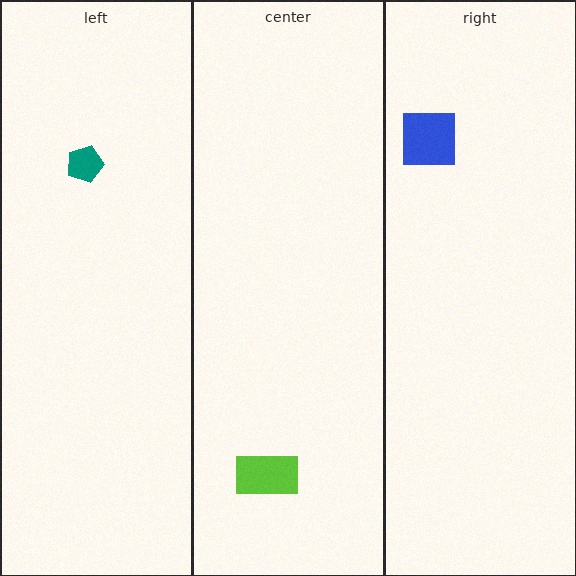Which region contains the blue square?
The right region.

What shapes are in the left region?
The teal pentagon.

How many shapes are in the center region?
1.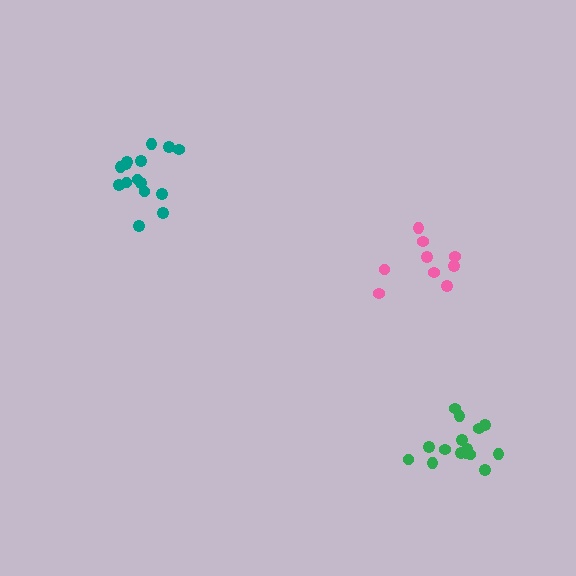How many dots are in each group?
Group 1: 15 dots, Group 2: 9 dots, Group 3: 15 dots (39 total).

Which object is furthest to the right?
The green cluster is rightmost.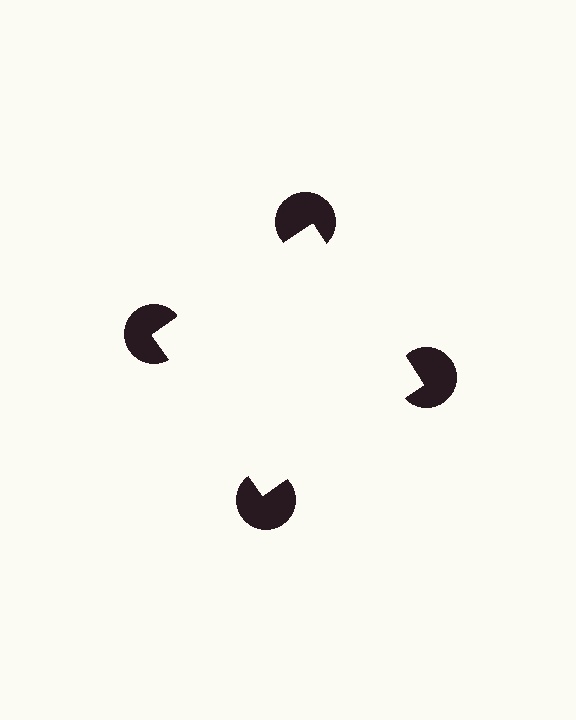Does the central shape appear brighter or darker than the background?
It typically appears slightly brighter than the background, even though no actual brightness change is drawn.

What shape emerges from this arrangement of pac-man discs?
An illusory square — its edges are inferred from the aligned wedge cuts in the pac-man discs, not physically drawn.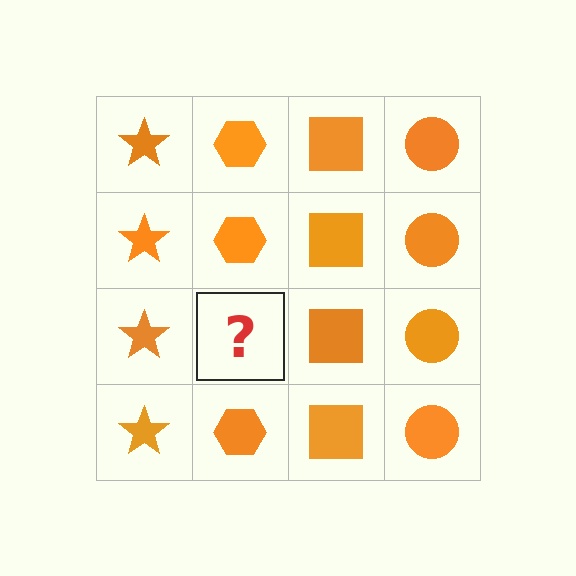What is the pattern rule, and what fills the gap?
The rule is that each column has a consistent shape. The gap should be filled with an orange hexagon.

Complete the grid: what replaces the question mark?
The question mark should be replaced with an orange hexagon.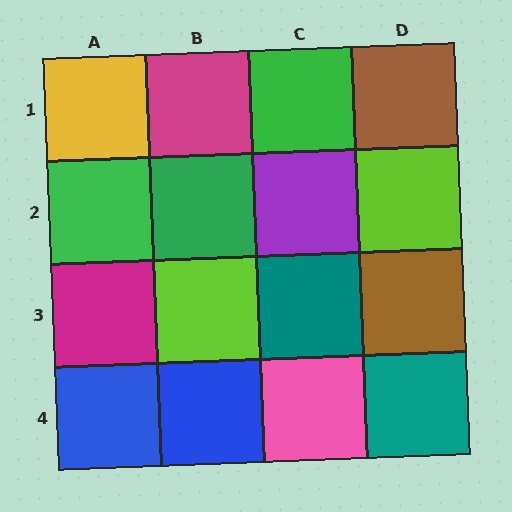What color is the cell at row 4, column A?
Blue.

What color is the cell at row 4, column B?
Blue.